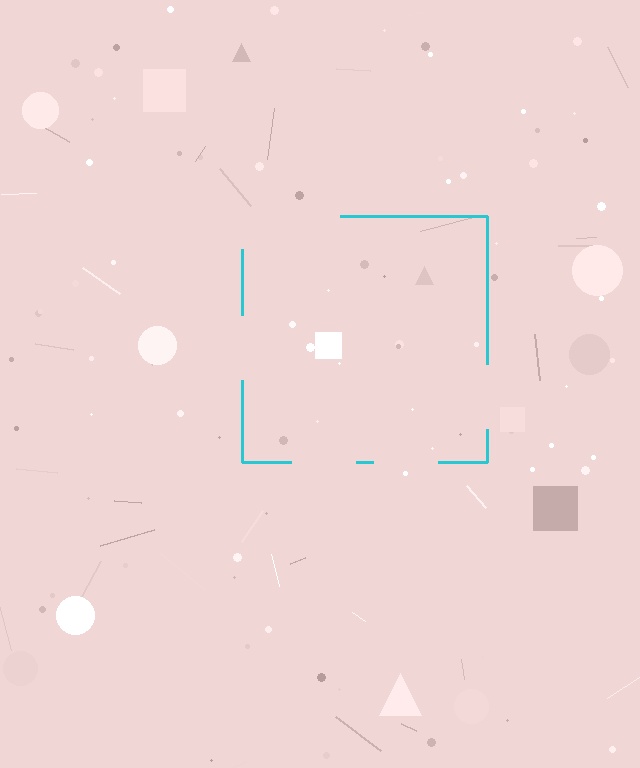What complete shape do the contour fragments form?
The contour fragments form a square.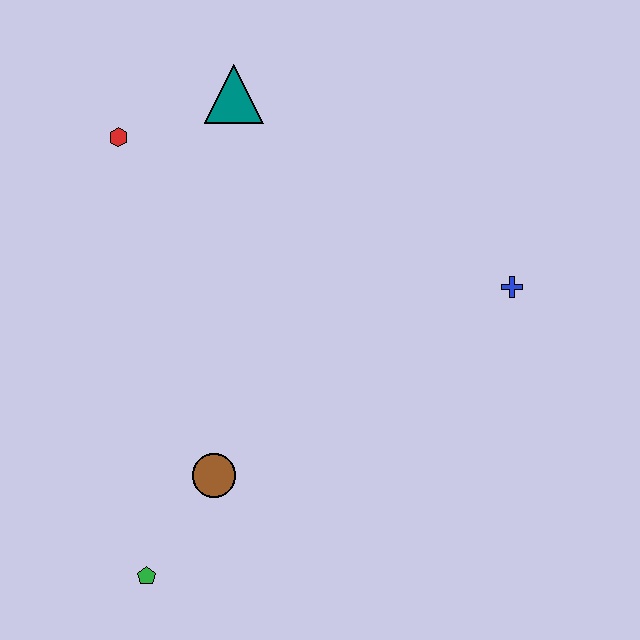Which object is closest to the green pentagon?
The brown circle is closest to the green pentagon.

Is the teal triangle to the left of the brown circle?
No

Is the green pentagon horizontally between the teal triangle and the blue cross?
No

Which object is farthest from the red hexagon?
The green pentagon is farthest from the red hexagon.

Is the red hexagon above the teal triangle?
No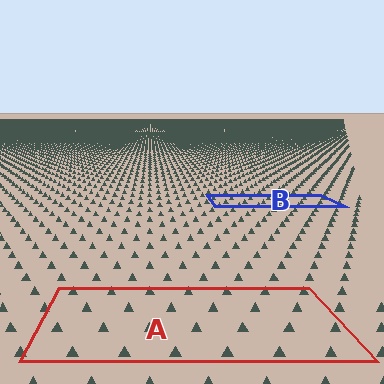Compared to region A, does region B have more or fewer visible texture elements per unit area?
Region B has more texture elements per unit area — they are packed more densely because it is farther away.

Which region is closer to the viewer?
Region A is closer. The texture elements there are larger and more spread out.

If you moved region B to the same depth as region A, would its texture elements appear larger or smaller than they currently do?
They would appear larger. At a closer depth, the same texture elements are projected at a bigger on-screen size.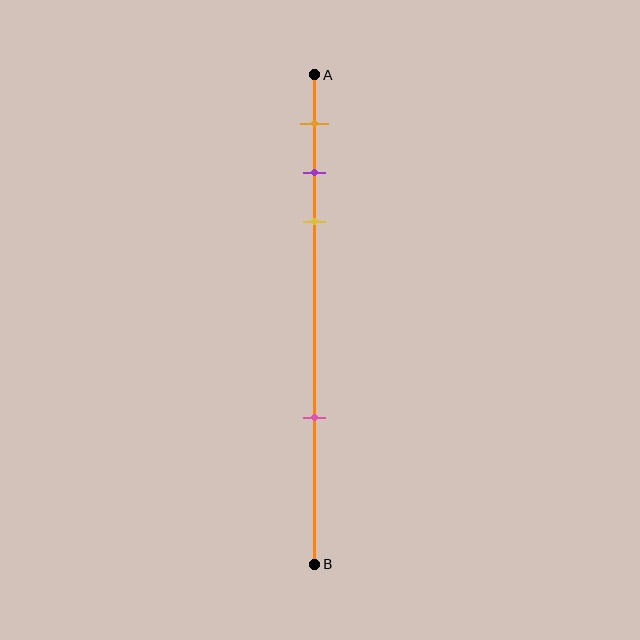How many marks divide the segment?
There are 4 marks dividing the segment.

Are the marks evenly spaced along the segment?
No, the marks are not evenly spaced.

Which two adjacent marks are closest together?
The purple and yellow marks are the closest adjacent pair.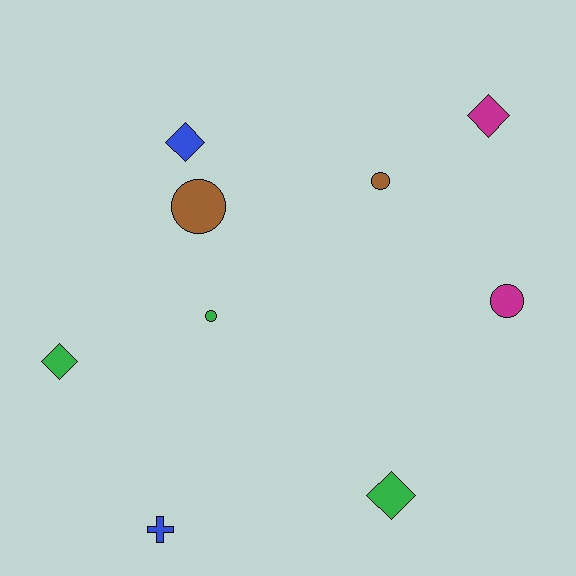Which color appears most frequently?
Green, with 3 objects.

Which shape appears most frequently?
Diamond, with 4 objects.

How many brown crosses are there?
There are no brown crosses.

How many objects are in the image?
There are 9 objects.